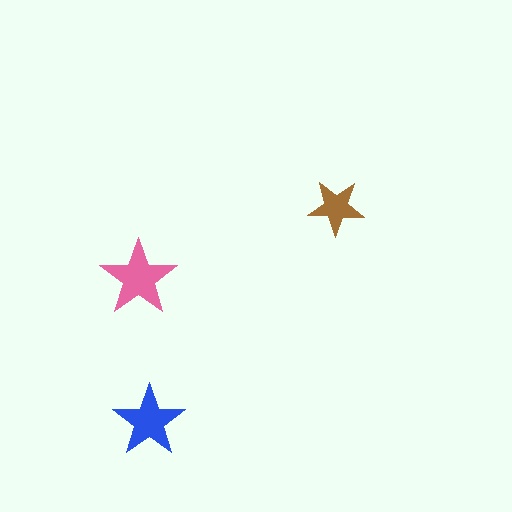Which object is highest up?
The brown star is topmost.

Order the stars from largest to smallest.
the pink one, the blue one, the brown one.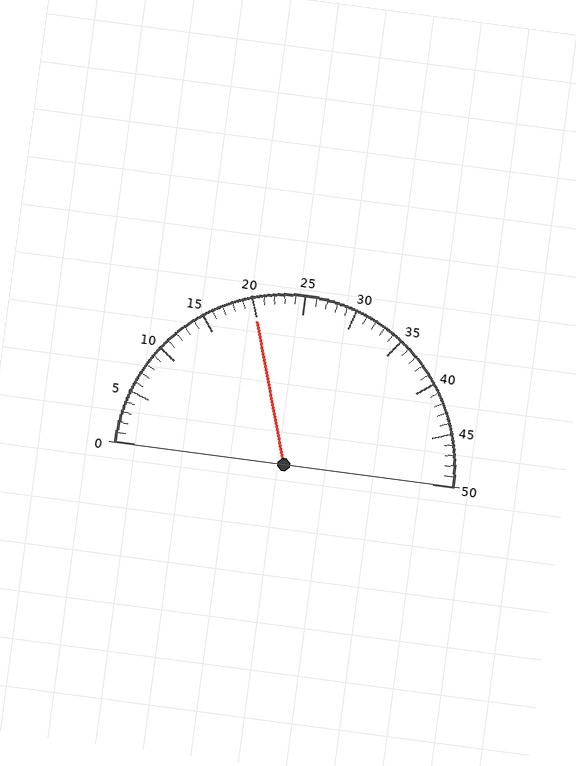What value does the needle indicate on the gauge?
The needle indicates approximately 20.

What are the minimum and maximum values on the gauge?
The gauge ranges from 0 to 50.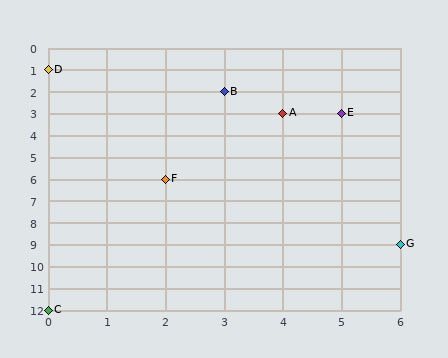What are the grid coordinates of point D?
Point D is at grid coordinates (0, 1).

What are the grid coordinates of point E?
Point E is at grid coordinates (5, 3).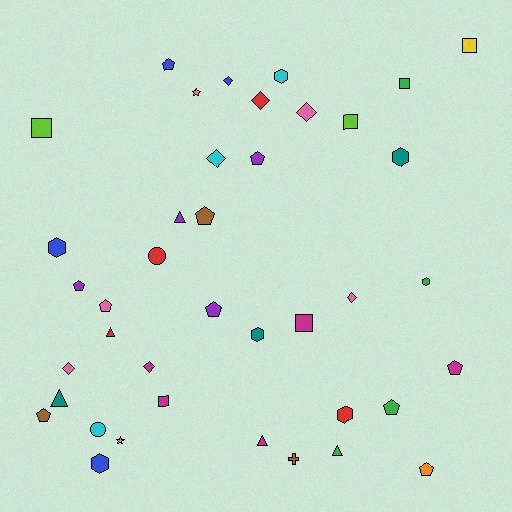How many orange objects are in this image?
There are 2 orange objects.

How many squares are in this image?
There are 6 squares.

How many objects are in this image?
There are 40 objects.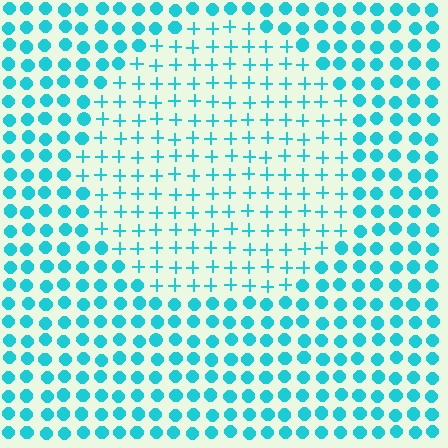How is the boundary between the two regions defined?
The boundary is defined by a change in element shape: plus signs inside vs. circles outside. All elements share the same color and spacing.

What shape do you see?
I see a circle.